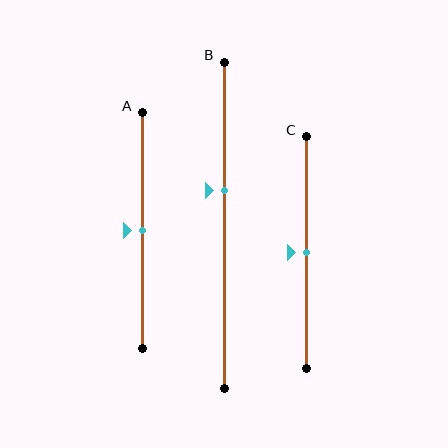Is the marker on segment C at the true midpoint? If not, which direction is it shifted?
Yes, the marker on segment C is at the true midpoint.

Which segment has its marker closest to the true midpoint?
Segment A has its marker closest to the true midpoint.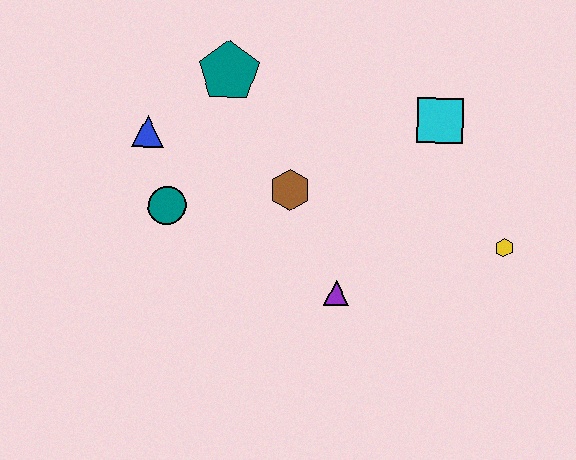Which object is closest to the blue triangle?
The teal circle is closest to the blue triangle.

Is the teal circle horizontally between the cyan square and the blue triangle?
Yes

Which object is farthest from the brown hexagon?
The yellow hexagon is farthest from the brown hexagon.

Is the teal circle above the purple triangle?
Yes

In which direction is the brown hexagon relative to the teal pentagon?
The brown hexagon is below the teal pentagon.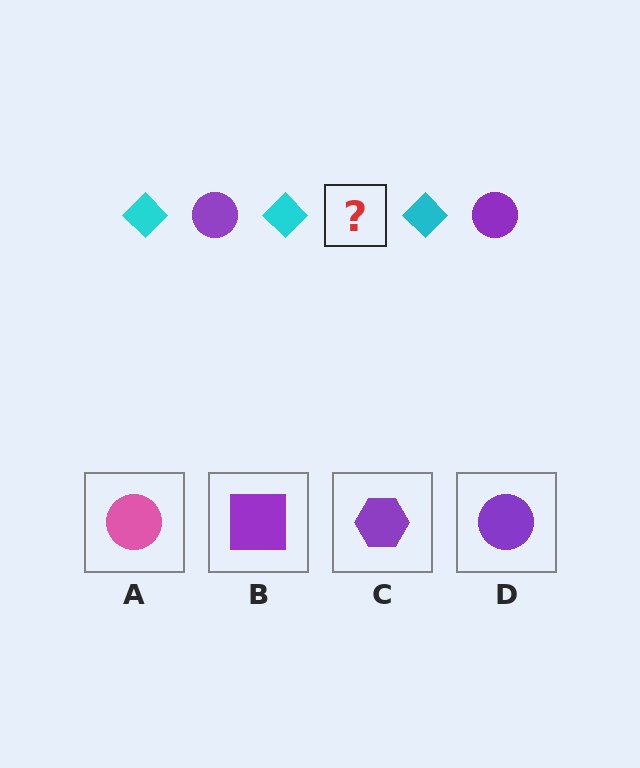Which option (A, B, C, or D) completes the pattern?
D.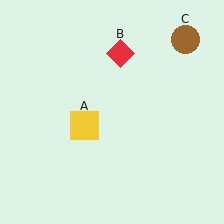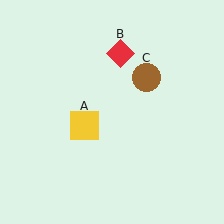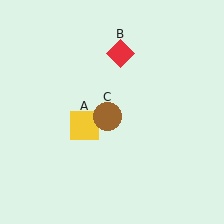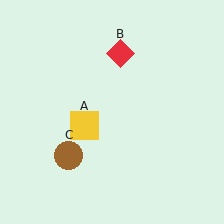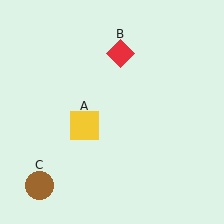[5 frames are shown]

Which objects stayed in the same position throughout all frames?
Yellow square (object A) and red diamond (object B) remained stationary.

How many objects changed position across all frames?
1 object changed position: brown circle (object C).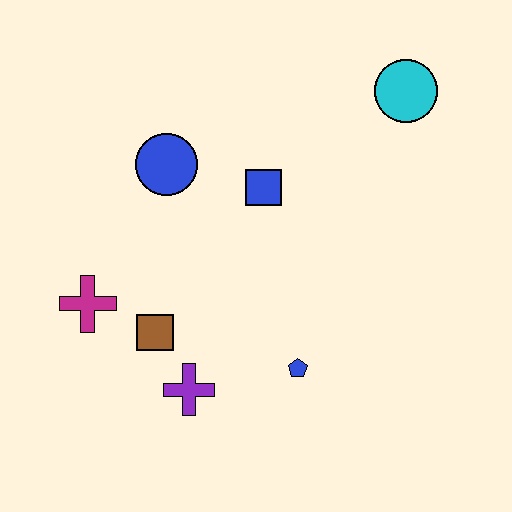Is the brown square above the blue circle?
No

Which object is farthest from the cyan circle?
The magenta cross is farthest from the cyan circle.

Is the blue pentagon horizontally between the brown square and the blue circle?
No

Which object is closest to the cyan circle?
The blue square is closest to the cyan circle.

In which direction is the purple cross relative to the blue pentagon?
The purple cross is to the left of the blue pentagon.